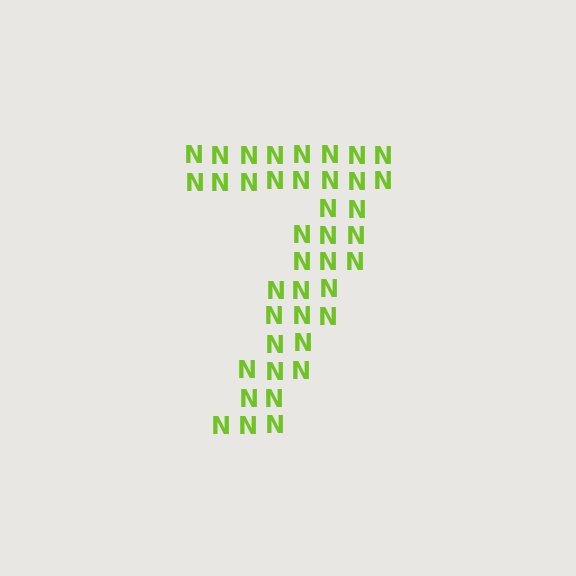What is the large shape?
The large shape is the digit 7.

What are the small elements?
The small elements are letter N's.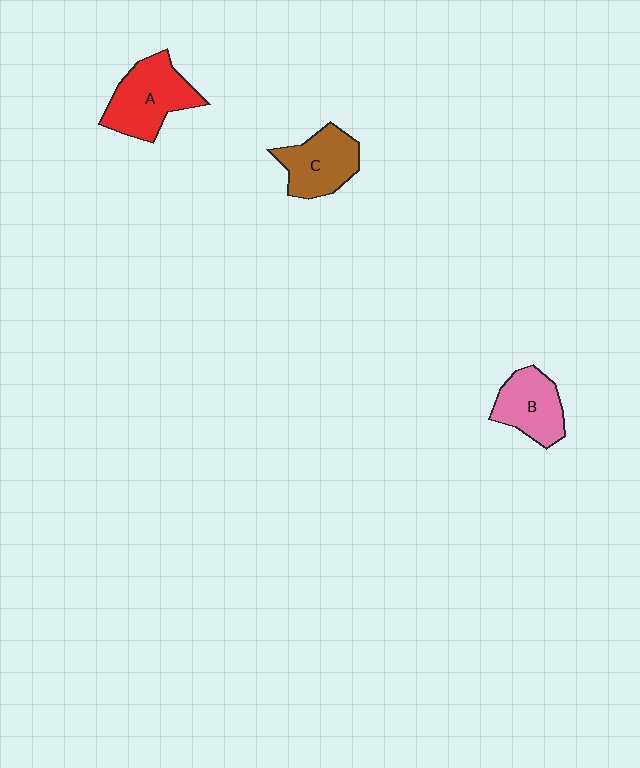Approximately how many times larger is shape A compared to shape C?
Approximately 1.2 times.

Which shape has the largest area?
Shape A (red).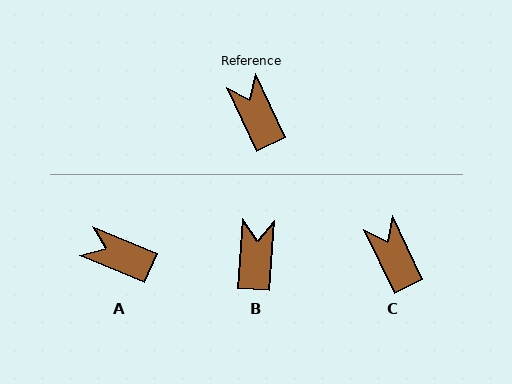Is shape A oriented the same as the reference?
No, it is off by about 41 degrees.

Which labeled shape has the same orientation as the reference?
C.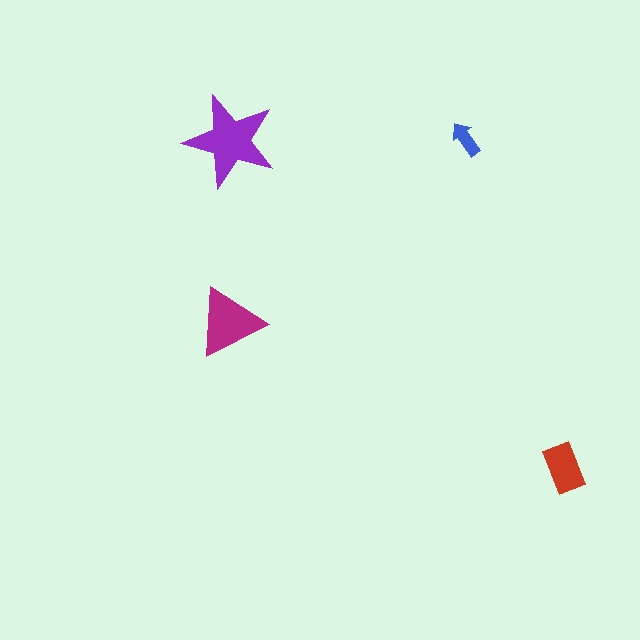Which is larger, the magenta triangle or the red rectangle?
The magenta triangle.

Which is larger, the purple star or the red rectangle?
The purple star.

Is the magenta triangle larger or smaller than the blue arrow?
Larger.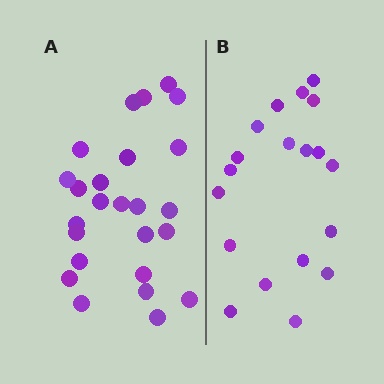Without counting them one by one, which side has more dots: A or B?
Region A (the left region) has more dots.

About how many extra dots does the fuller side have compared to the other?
Region A has about 6 more dots than region B.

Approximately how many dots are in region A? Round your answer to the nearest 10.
About 20 dots. (The exact count is 25, which rounds to 20.)